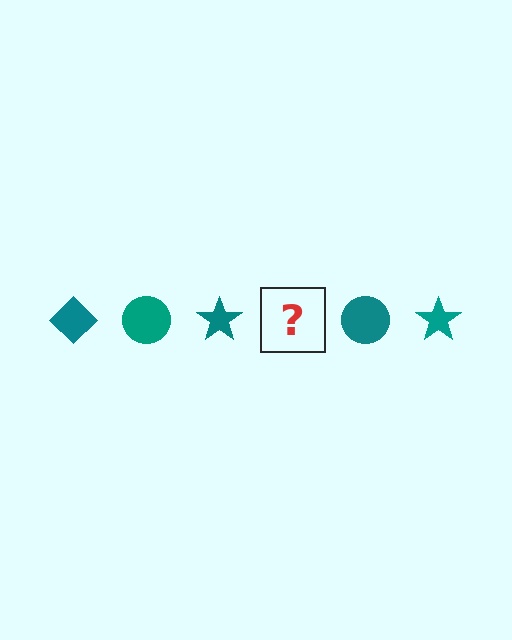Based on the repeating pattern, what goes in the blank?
The blank should be a teal diamond.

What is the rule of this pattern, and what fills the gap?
The rule is that the pattern cycles through diamond, circle, star shapes in teal. The gap should be filled with a teal diamond.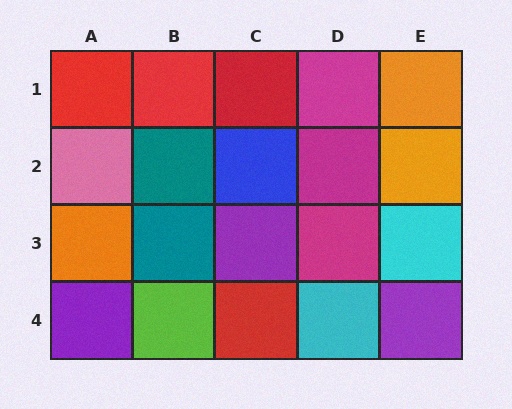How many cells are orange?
3 cells are orange.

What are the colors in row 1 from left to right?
Red, red, red, magenta, orange.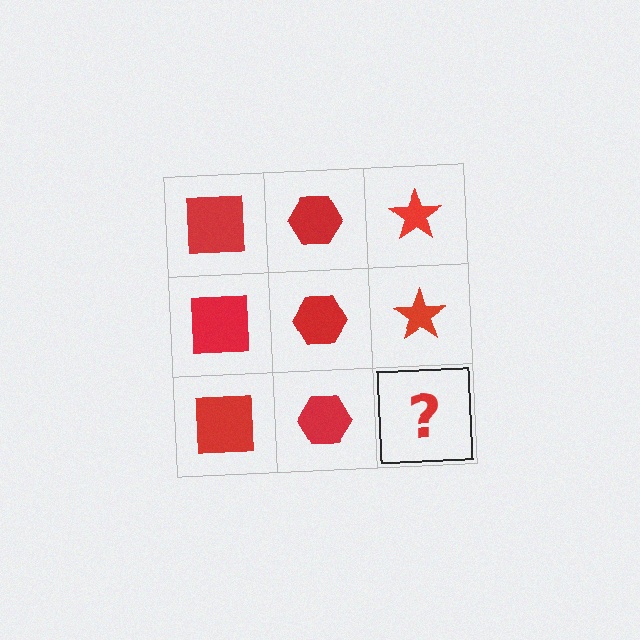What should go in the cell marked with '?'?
The missing cell should contain a red star.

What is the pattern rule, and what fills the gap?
The rule is that each column has a consistent shape. The gap should be filled with a red star.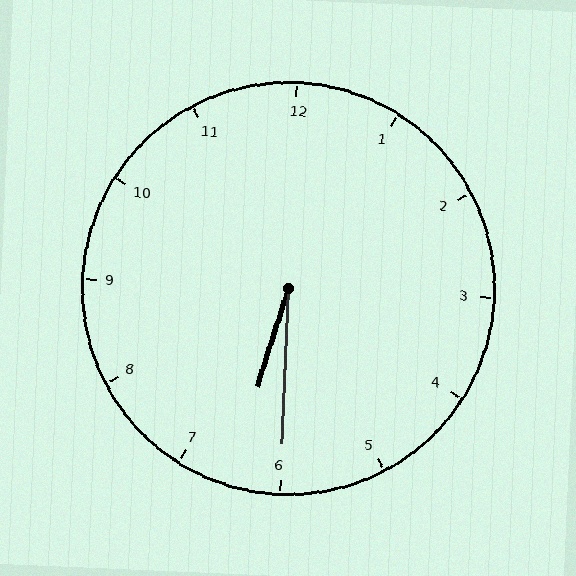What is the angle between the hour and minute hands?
Approximately 15 degrees.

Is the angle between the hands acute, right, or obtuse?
It is acute.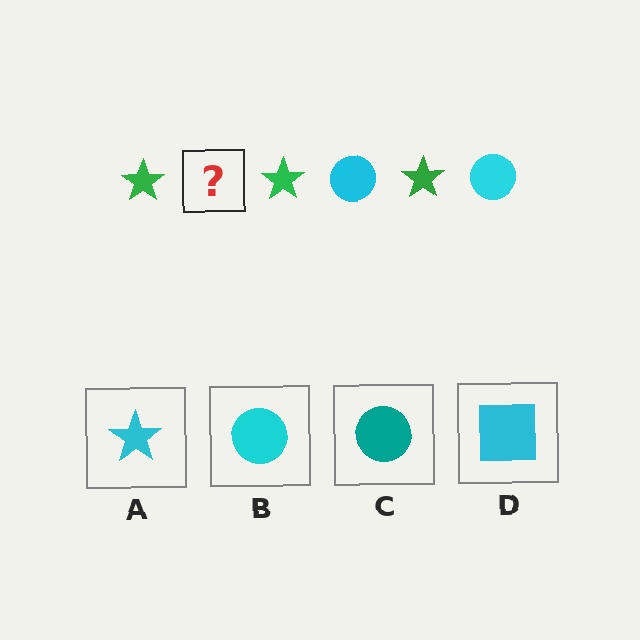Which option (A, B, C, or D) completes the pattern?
B.